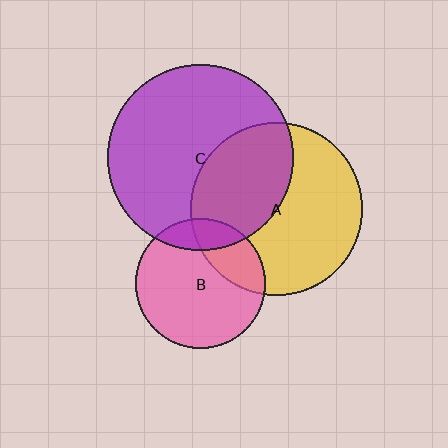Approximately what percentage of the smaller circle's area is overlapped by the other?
Approximately 40%.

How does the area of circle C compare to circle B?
Approximately 2.0 times.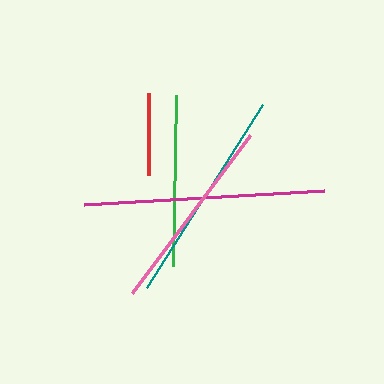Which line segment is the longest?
The magenta line is the longest at approximately 240 pixels.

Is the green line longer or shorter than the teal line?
The teal line is longer than the green line.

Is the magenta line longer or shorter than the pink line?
The magenta line is longer than the pink line.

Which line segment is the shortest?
The red line is the shortest at approximately 82 pixels.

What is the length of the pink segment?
The pink segment is approximately 197 pixels long.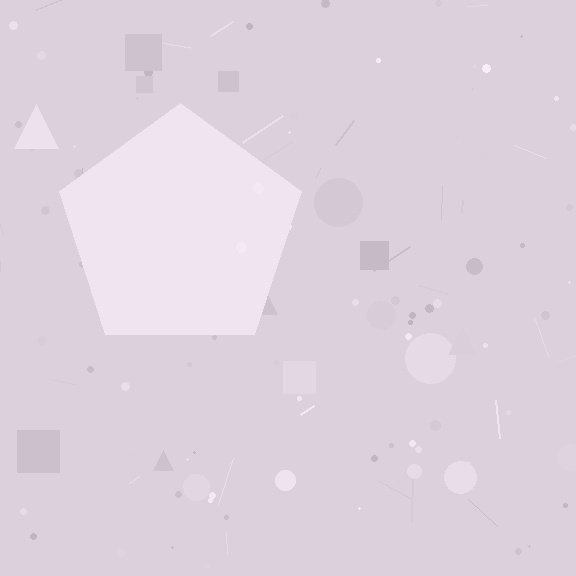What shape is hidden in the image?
A pentagon is hidden in the image.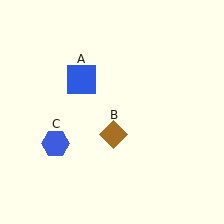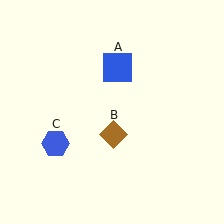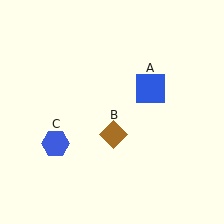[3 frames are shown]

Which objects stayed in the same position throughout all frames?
Brown diamond (object B) and blue hexagon (object C) remained stationary.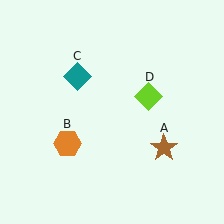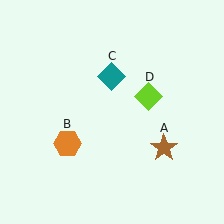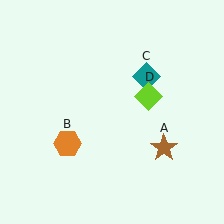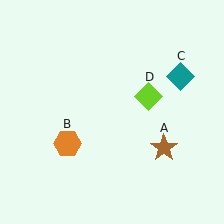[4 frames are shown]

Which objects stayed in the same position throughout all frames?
Brown star (object A) and orange hexagon (object B) and lime diamond (object D) remained stationary.